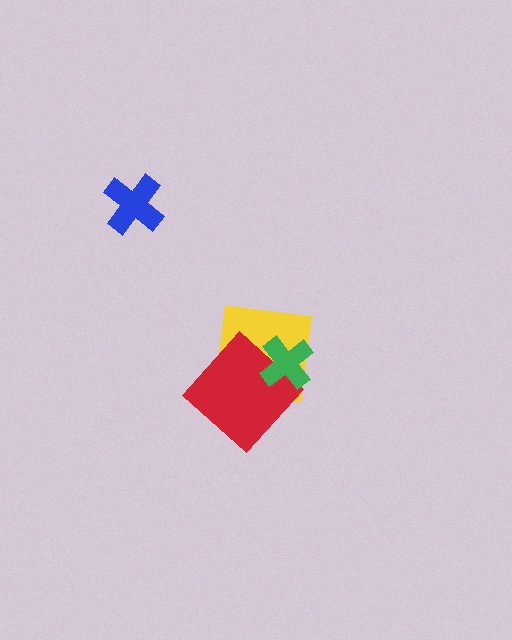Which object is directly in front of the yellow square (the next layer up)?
The red diamond is directly in front of the yellow square.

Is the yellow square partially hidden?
Yes, it is partially covered by another shape.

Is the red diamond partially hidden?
Yes, it is partially covered by another shape.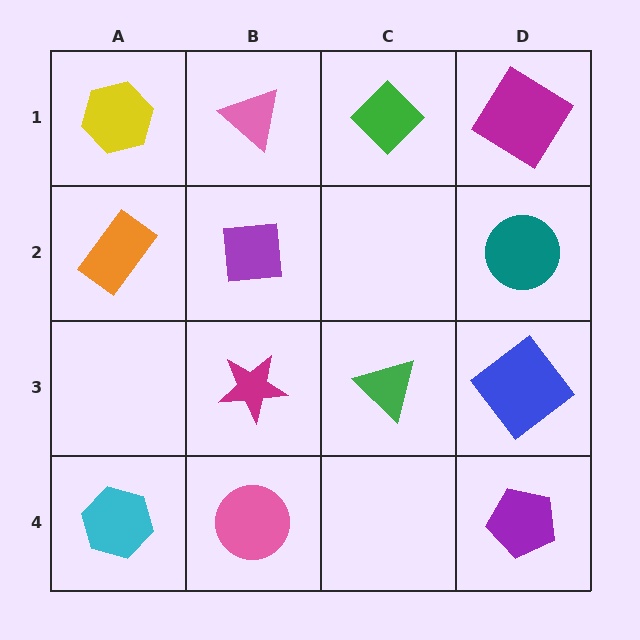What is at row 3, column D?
A blue diamond.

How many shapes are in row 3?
3 shapes.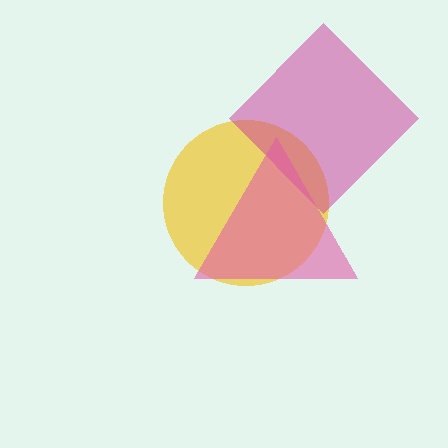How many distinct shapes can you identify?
There are 3 distinct shapes: a yellow circle, a magenta diamond, a pink triangle.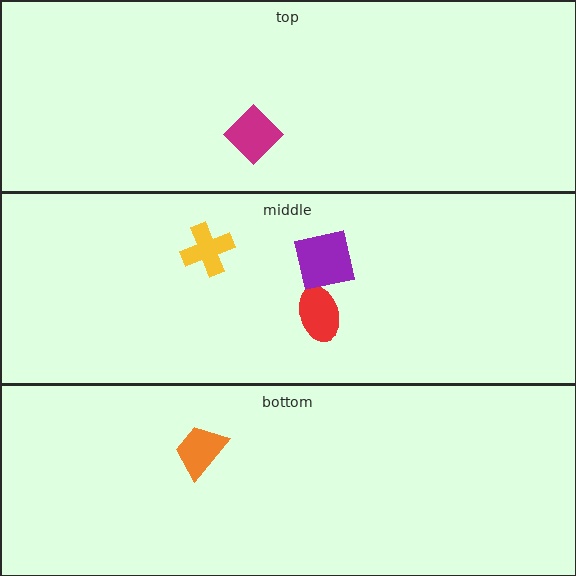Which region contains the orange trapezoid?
The bottom region.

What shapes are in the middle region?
The red ellipse, the yellow cross, the purple square.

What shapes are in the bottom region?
The orange trapezoid.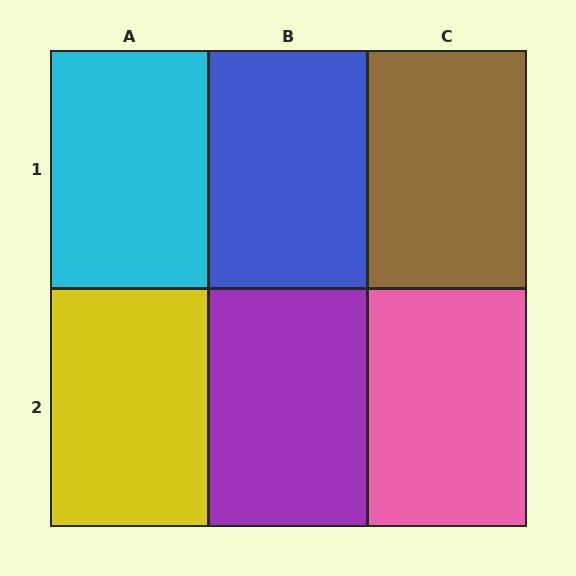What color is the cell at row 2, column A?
Yellow.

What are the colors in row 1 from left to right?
Cyan, blue, brown.